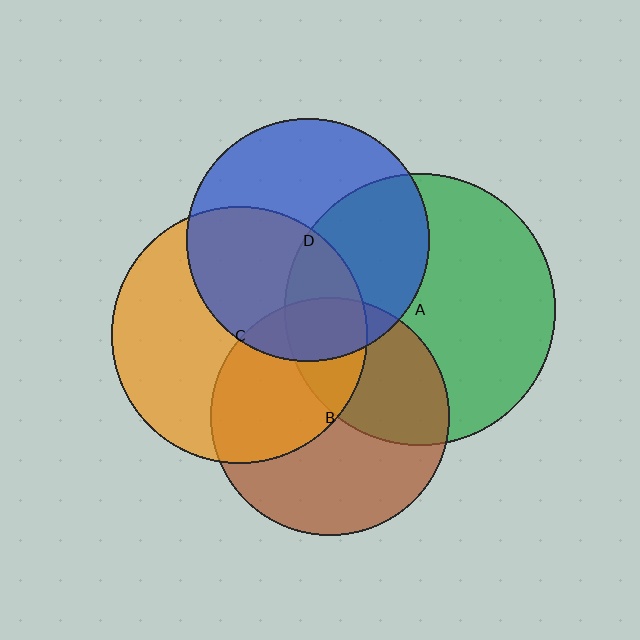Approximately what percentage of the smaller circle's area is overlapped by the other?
Approximately 20%.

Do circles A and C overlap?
Yes.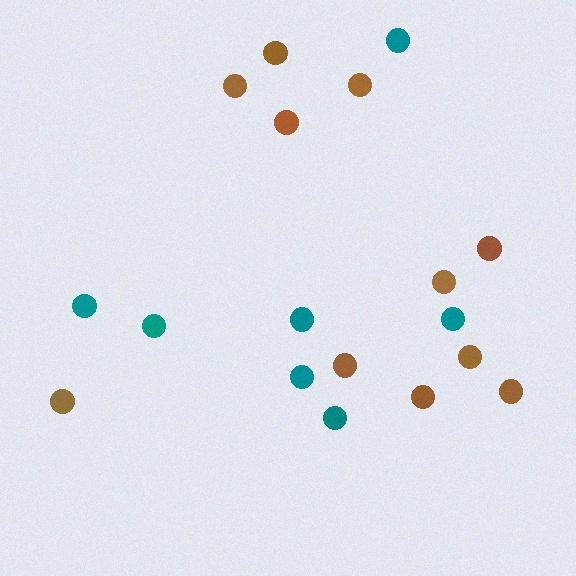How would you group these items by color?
There are 2 groups: one group of brown circles (11) and one group of teal circles (7).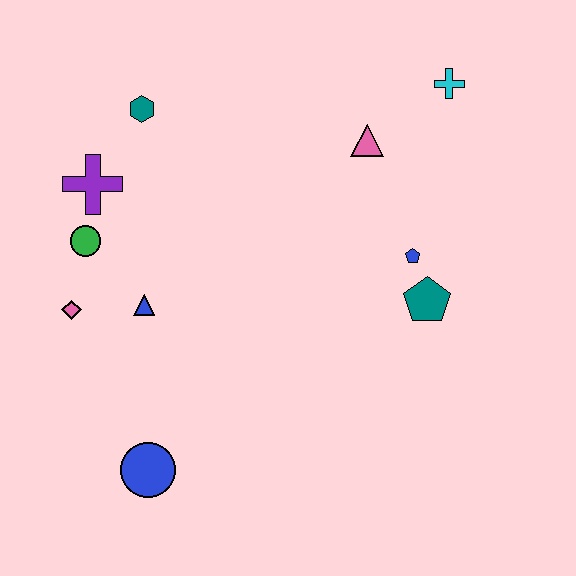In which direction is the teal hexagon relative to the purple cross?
The teal hexagon is above the purple cross.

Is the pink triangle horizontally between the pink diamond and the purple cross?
No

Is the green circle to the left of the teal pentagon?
Yes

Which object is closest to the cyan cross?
The pink triangle is closest to the cyan cross.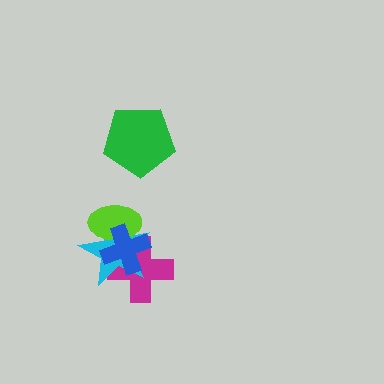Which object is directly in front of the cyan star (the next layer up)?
The lime ellipse is directly in front of the cyan star.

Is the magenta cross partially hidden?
Yes, it is partially covered by another shape.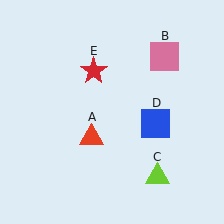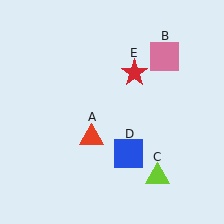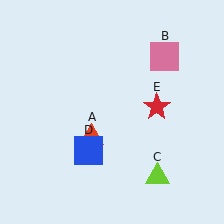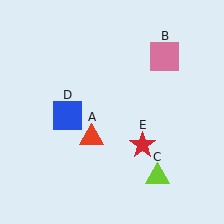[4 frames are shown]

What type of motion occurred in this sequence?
The blue square (object D), red star (object E) rotated clockwise around the center of the scene.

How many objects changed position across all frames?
2 objects changed position: blue square (object D), red star (object E).